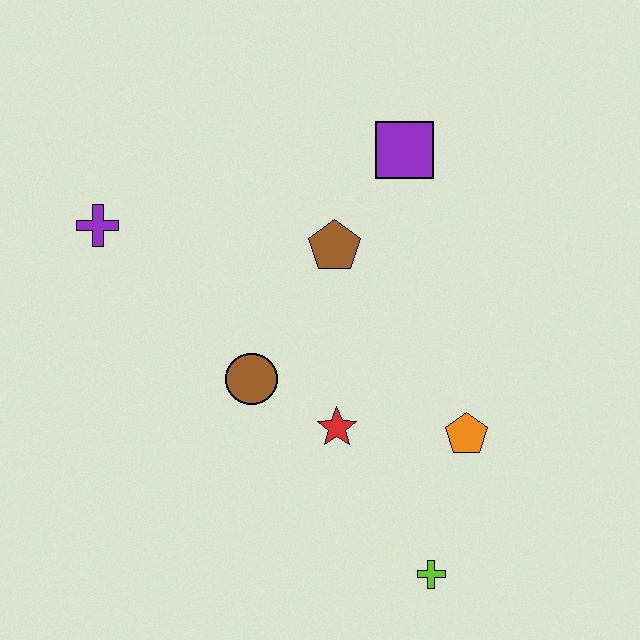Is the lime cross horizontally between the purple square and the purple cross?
No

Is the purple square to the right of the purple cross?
Yes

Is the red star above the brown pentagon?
No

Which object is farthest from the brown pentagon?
The lime cross is farthest from the brown pentagon.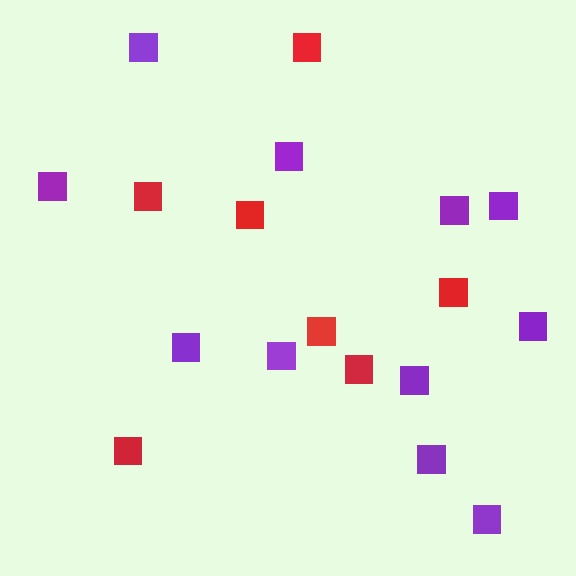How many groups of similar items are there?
There are 2 groups: one group of purple squares (11) and one group of red squares (7).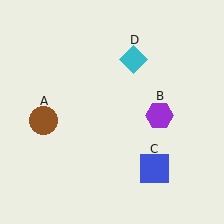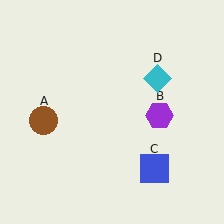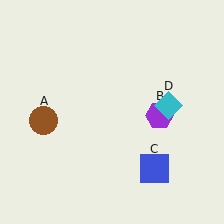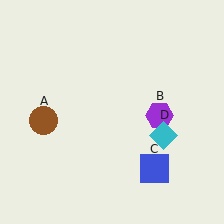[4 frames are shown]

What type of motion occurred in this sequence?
The cyan diamond (object D) rotated clockwise around the center of the scene.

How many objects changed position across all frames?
1 object changed position: cyan diamond (object D).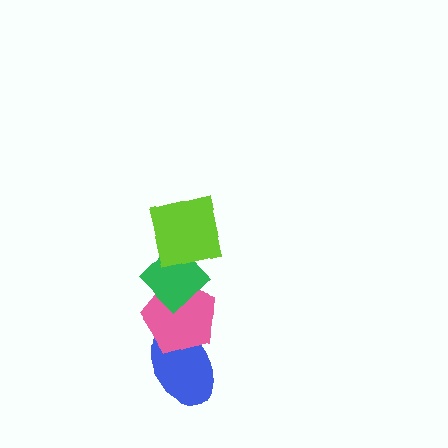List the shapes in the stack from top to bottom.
From top to bottom: the lime square, the green diamond, the pink pentagon, the blue ellipse.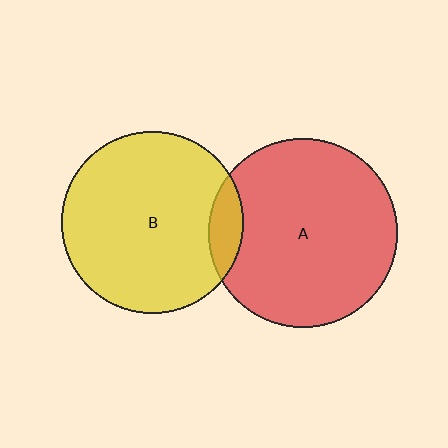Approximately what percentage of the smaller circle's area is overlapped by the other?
Approximately 10%.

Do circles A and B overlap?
Yes.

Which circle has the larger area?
Circle A (red).